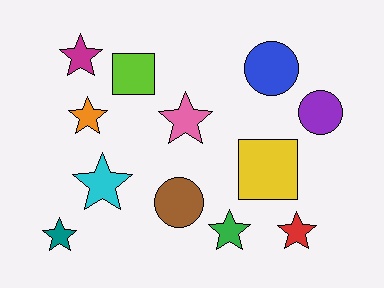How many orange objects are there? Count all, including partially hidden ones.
There is 1 orange object.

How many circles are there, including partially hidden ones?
There are 3 circles.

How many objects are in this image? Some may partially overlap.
There are 12 objects.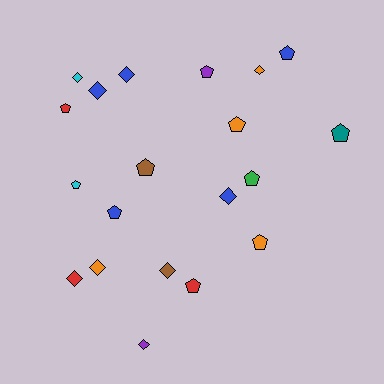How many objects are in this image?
There are 20 objects.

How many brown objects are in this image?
There are 2 brown objects.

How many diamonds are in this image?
There are 9 diamonds.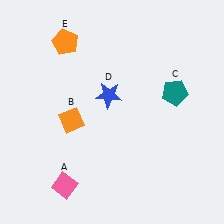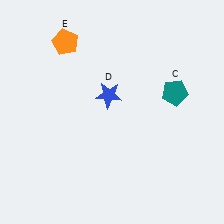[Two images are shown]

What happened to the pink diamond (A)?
The pink diamond (A) was removed in Image 2. It was in the bottom-left area of Image 1.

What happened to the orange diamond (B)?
The orange diamond (B) was removed in Image 2. It was in the bottom-left area of Image 1.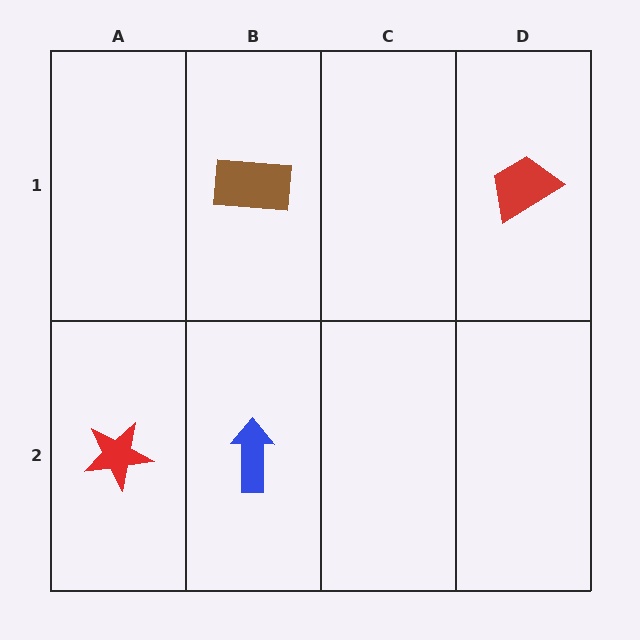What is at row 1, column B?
A brown rectangle.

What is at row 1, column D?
A red trapezoid.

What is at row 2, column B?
A blue arrow.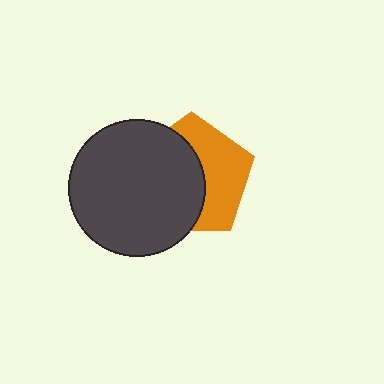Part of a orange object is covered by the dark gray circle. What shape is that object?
It is a pentagon.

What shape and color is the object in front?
The object in front is a dark gray circle.